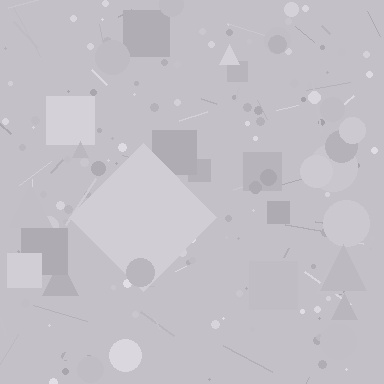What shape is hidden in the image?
A diamond is hidden in the image.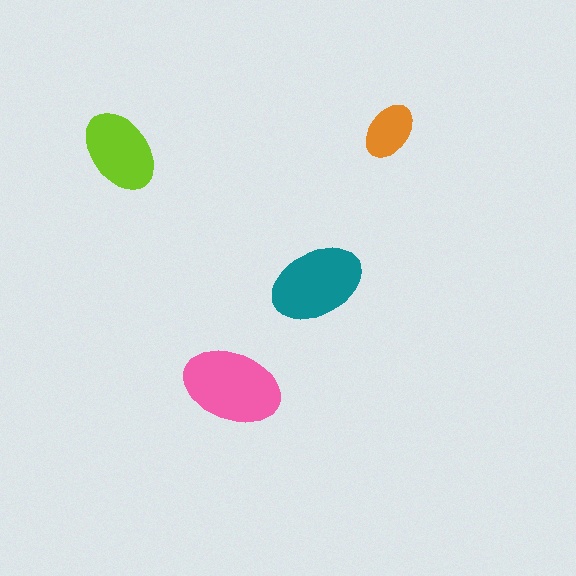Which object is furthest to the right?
The orange ellipse is rightmost.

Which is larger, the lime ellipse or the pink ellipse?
The pink one.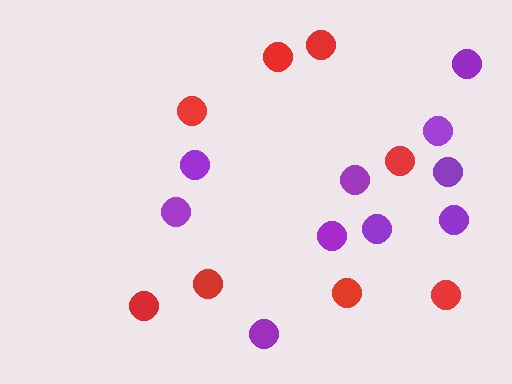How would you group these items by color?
There are 2 groups: one group of purple circles (10) and one group of red circles (8).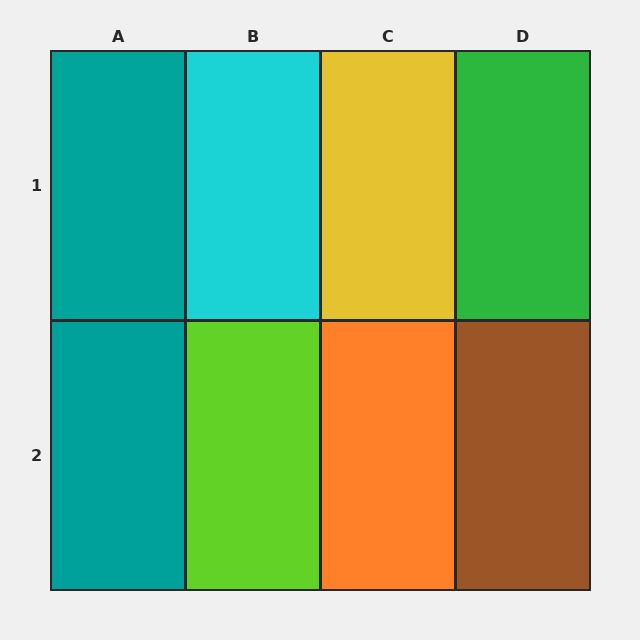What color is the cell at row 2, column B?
Lime.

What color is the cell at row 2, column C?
Orange.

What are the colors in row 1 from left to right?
Teal, cyan, yellow, green.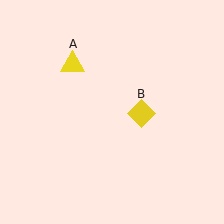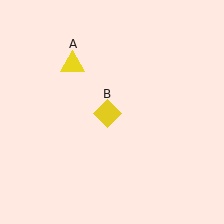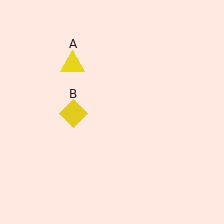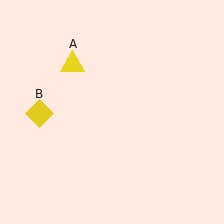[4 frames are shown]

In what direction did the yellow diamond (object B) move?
The yellow diamond (object B) moved left.